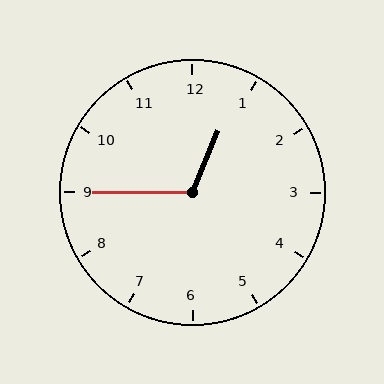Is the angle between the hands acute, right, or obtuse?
It is obtuse.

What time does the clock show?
12:45.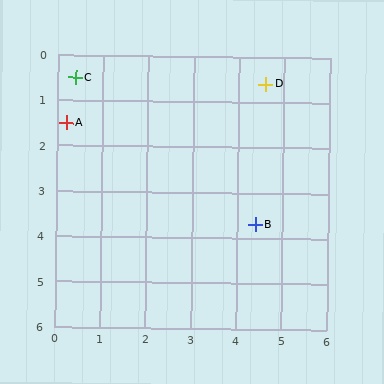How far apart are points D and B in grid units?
Points D and B are about 3.1 grid units apart.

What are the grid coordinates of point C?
Point C is at approximately (0.4, 0.5).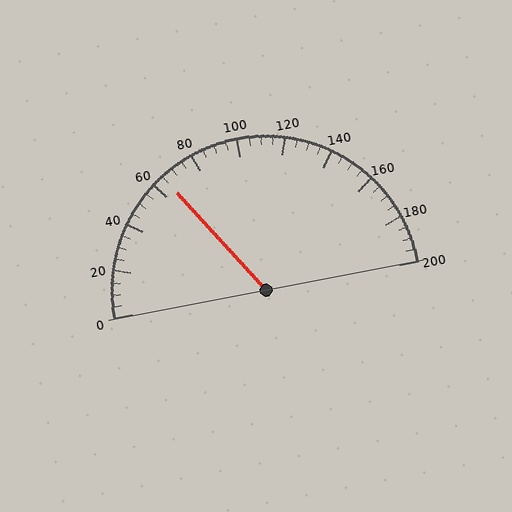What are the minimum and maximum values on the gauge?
The gauge ranges from 0 to 200.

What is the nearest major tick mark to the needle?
The nearest major tick mark is 60.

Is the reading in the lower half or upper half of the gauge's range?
The reading is in the lower half of the range (0 to 200).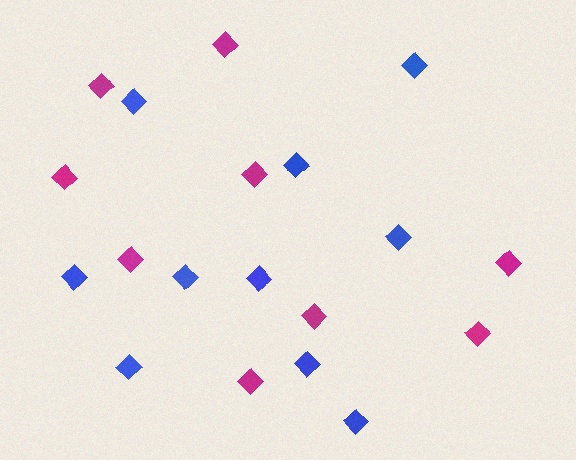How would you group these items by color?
There are 2 groups: one group of magenta diamonds (9) and one group of blue diamonds (10).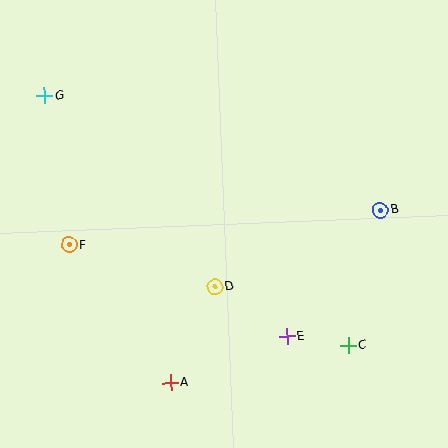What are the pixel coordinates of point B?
Point B is at (380, 210).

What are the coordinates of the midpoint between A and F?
The midpoint between A and F is at (120, 314).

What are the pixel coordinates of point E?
Point E is at (287, 337).